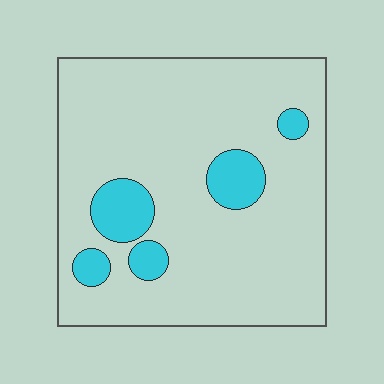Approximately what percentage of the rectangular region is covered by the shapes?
Approximately 15%.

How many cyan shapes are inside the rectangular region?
5.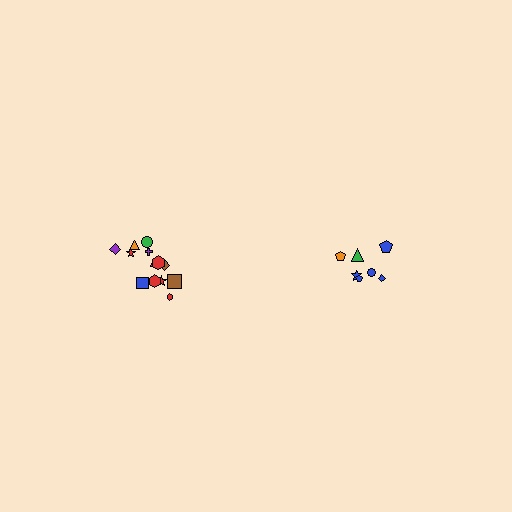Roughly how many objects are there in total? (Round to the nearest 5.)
Roughly 20 objects in total.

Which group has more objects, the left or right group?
The left group.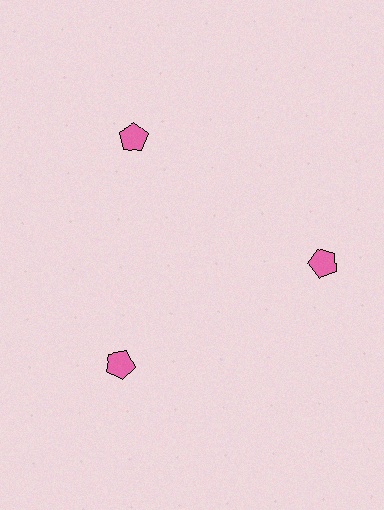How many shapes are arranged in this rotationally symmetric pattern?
There are 3 shapes, arranged in 3 groups of 1.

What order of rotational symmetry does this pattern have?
This pattern has 3-fold rotational symmetry.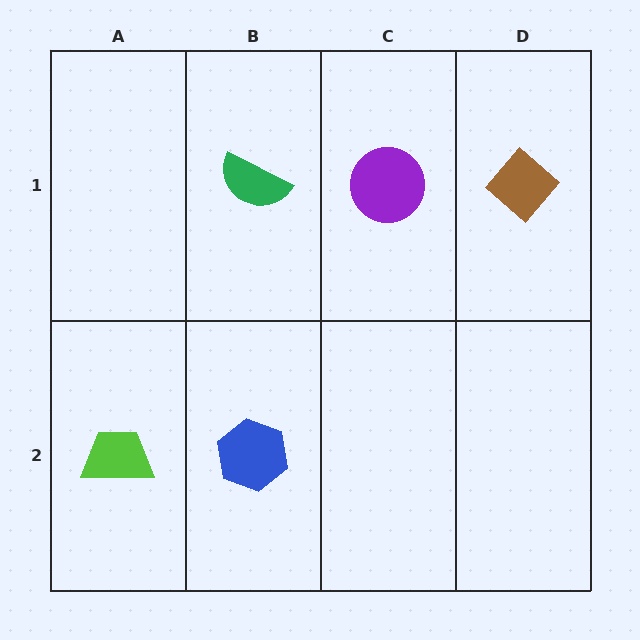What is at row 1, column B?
A green semicircle.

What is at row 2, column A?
A lime trapezoid.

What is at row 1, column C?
A purple circle.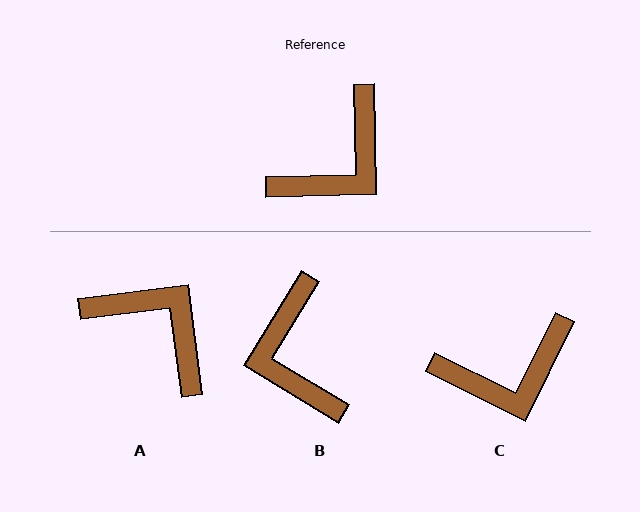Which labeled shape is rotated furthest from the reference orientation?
B, about 122 degrees away.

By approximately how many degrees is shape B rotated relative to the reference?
Approximately 122 degrees clockwise.